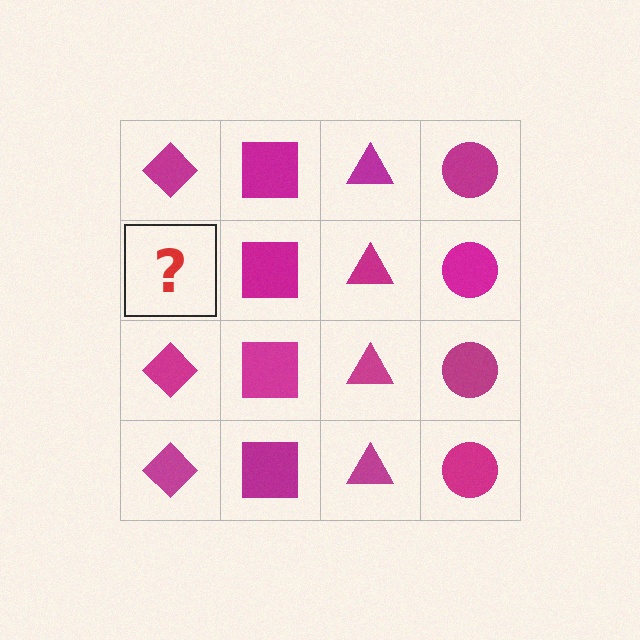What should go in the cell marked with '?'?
The missing cell should contain a magenta diamond.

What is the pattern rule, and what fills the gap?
The rule is that each column has a consistent shape. The gap should be filled with a magenta diamond.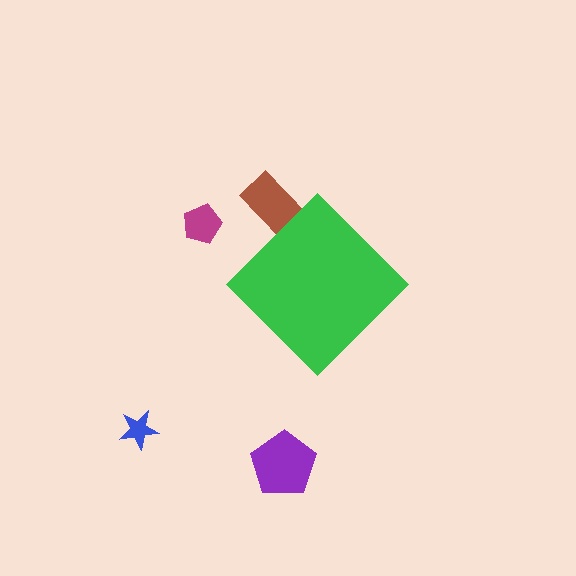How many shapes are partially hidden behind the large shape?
1 shape is partially hidden.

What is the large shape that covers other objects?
A green diamond.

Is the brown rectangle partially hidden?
Yes, the brown rectangle is partially hidden behind the green diamond.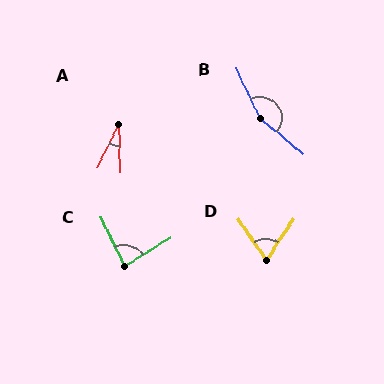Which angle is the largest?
B, at approximately 156 degrees.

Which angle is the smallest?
A, at approximately 28 degrees.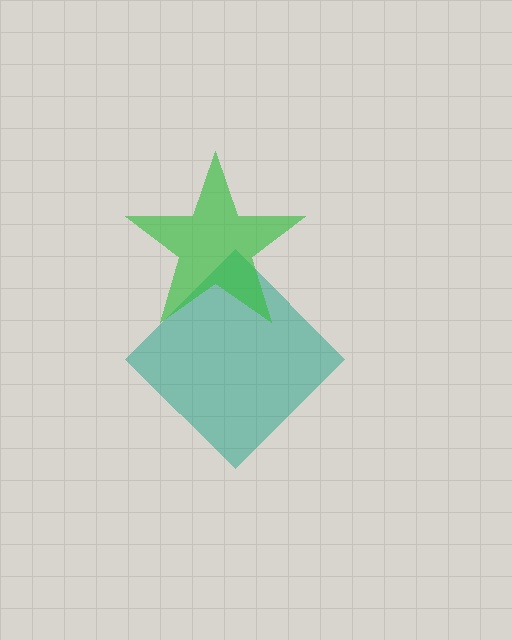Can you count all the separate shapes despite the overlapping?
Yes, there are 2 separate shapes.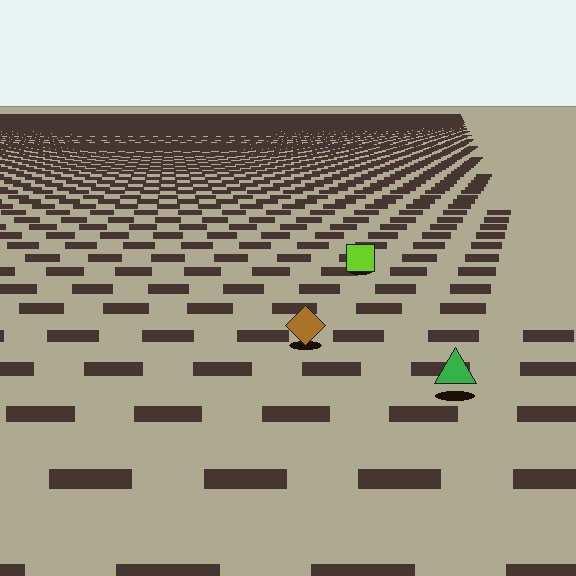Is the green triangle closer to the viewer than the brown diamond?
Yes. The green triangle is closer — you can tell from the texture gradient: the ground texture is coarser near it.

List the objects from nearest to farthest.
From nearest to farthest: the green triangle, the brown diamond, the lime square.